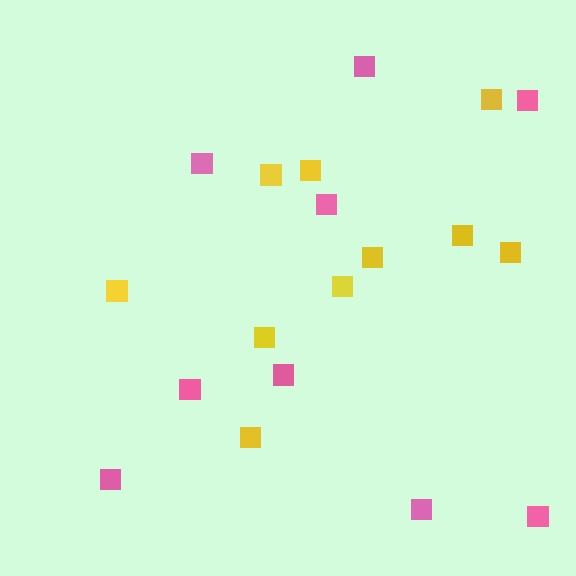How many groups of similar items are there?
There are 2 groups: one group of pink squares (9) and one group of yellow squares (10).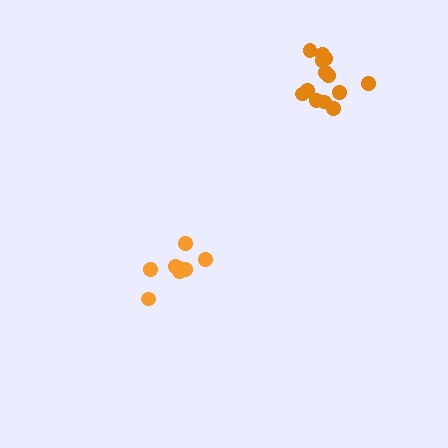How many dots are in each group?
Group 1: 13 dots, Group 2: 8 dots (21 total).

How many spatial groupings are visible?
There are 2 spatial groupings.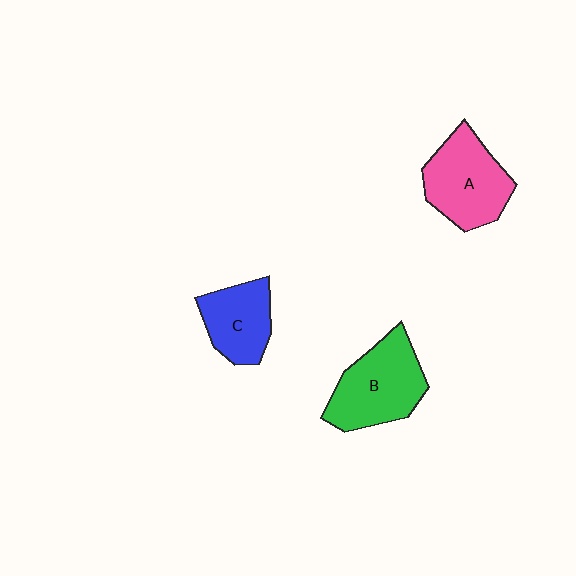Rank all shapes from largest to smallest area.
From largest to smallest: B (green), A (pink), C (blue).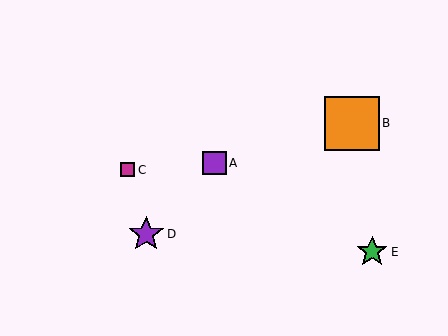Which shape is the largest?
The orange square (labeled B) is the largest.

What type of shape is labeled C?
Shape C is a magenta square.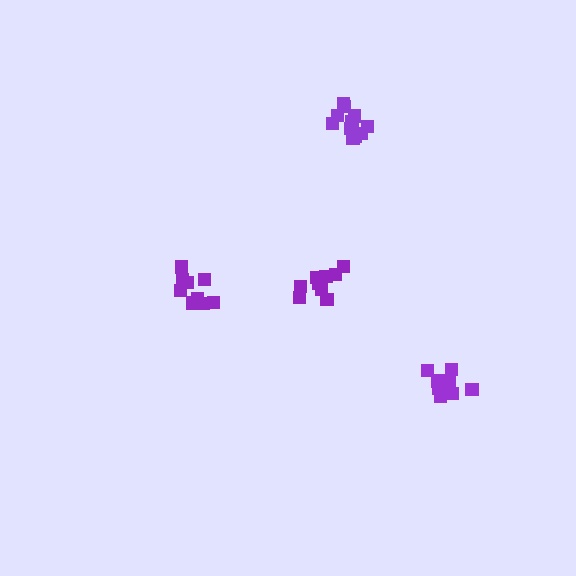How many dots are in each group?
Group 1: 9 dots, Group 2: 12 dots, Group 3: 9 dots, Group 4: 13 dots (43 total).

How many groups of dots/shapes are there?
There are 4 groups.